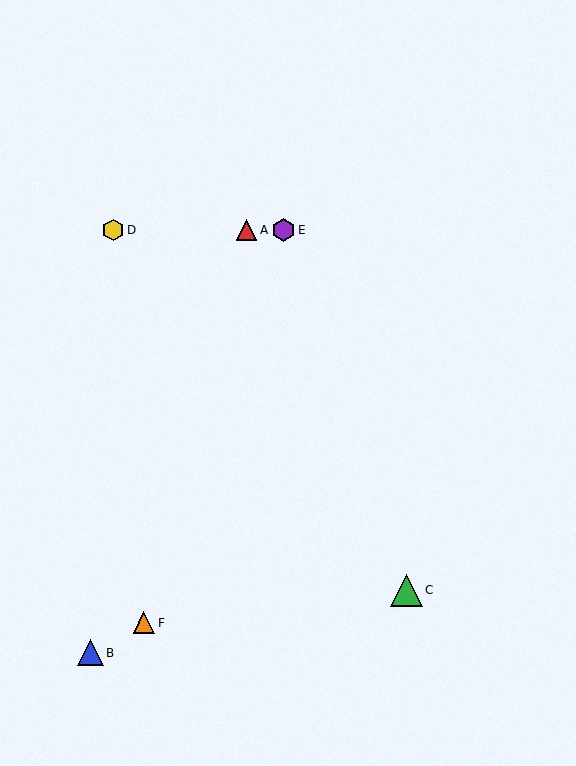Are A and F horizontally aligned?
No, A is at y≈230 and F is at y≈623.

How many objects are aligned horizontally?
3 objects (A, D, E) are aligned horizontally.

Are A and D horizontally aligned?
Yes, both are at y≈230.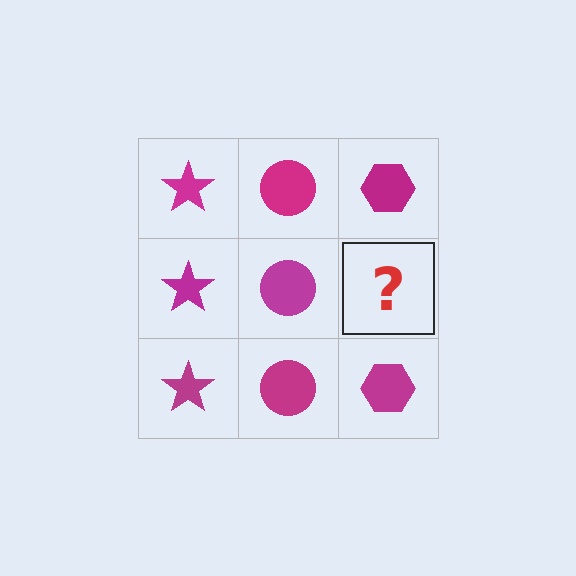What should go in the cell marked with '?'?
The missing cell should contain a magenta hexagon.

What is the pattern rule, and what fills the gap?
The rule is that each column has a consistent shape. The gap should be filled with a magenta hexagon.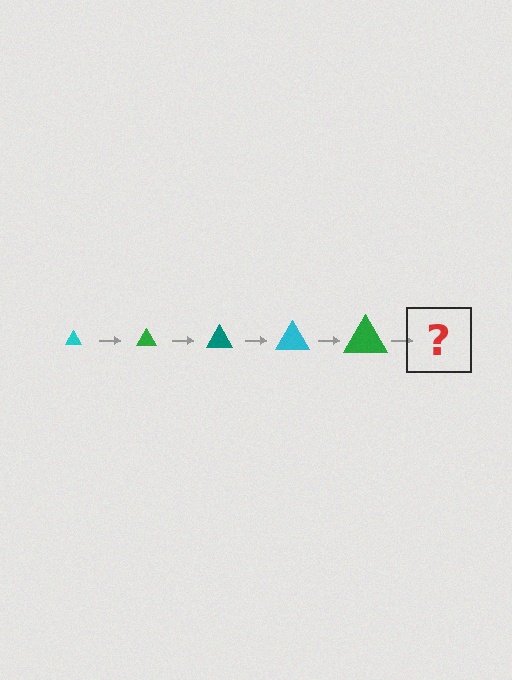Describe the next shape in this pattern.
It should be a teal triangle, larger than the previous one.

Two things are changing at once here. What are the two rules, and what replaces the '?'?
The two rules are that the triangle grows larger each step and the color cycles through cyan, green, and teal. The '?' should be a teal triangle, larger than the previous one.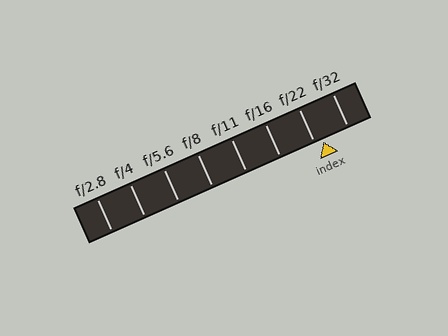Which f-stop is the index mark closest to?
The index mark is closest to f/22.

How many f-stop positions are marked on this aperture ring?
There are 8 f-stop positions marked.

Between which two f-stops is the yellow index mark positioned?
The index mark is between f/22 and f/32.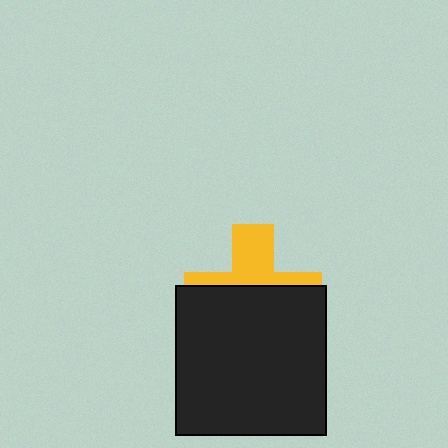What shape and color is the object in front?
The object in front is a black square.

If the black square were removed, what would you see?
You would see the complete yellow cross.